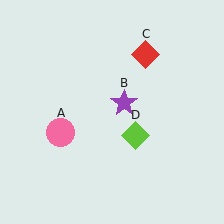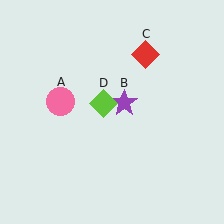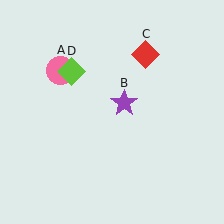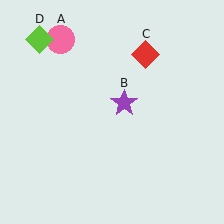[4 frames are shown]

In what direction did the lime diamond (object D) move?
The lime diamond (object D) moved up and to the left.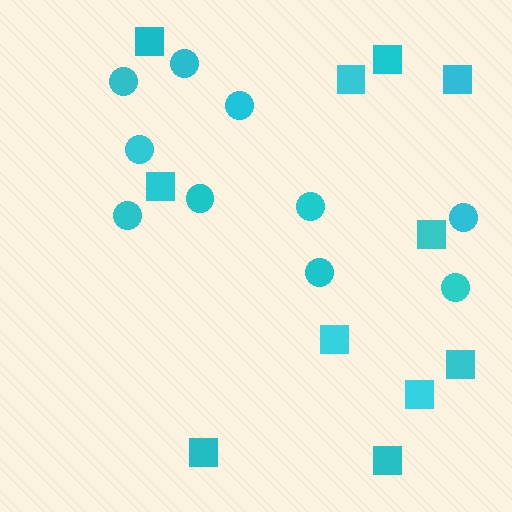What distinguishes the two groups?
There are 2 groups: one group of circles (10) and one group of squares (11).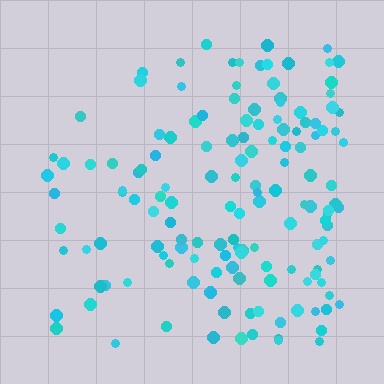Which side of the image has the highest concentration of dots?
The right.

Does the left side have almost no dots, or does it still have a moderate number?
Still a moderate number, just noticeably fewer than the right.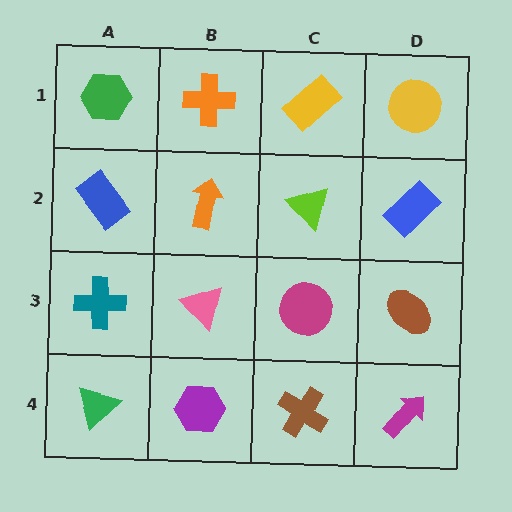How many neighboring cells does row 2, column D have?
3.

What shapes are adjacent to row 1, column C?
A lime triangle (row 2, column C), an orange cross (row 1, column B), a yellow circle (row 1, column D).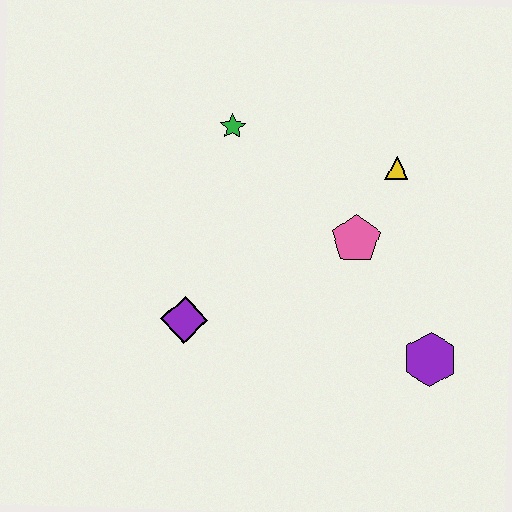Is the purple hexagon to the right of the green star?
Yes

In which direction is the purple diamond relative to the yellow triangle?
The purple diamond is to the left of the yellow triangle.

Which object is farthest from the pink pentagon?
The purple diamond is farthest from the pink pentagon.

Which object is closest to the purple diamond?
The pink pentagon is closest to the purple diamond.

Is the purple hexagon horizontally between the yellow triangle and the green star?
No